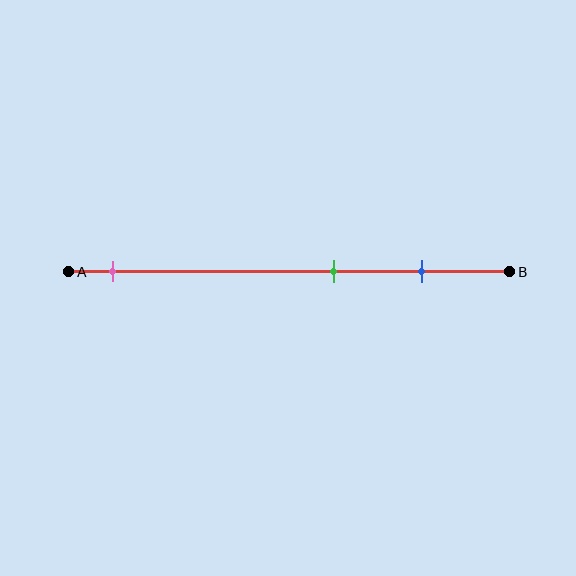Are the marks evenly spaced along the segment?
No, the marks are not evenly spaced.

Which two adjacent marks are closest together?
The green and blue marks are the closest adjacent pair.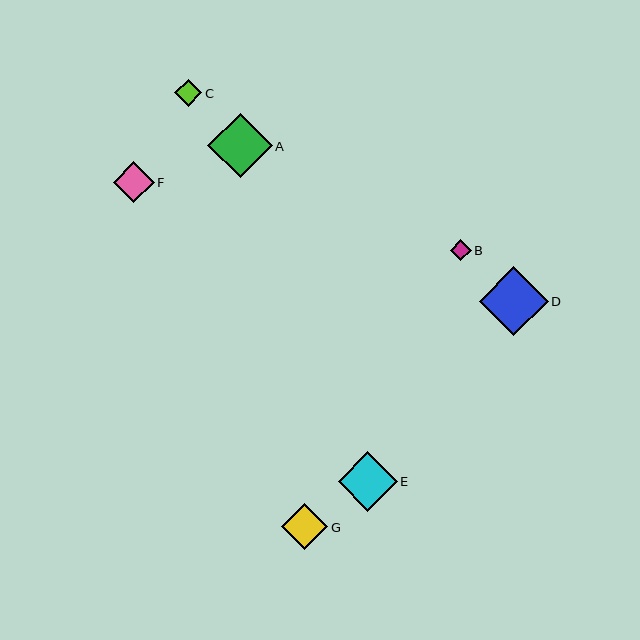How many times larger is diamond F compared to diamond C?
Diamond F is approximately 1.5 times the size of diamond C.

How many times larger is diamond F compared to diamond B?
Diamond F is approximately 1.9 times the size of diamond B.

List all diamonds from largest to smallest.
From largest to smallest: D, A, E, G, F, C, B.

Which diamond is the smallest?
Diamond B is the smallest with a size of approximately 21 pixels.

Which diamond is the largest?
Diamond D is the largest with a size of approximately 69 pixels.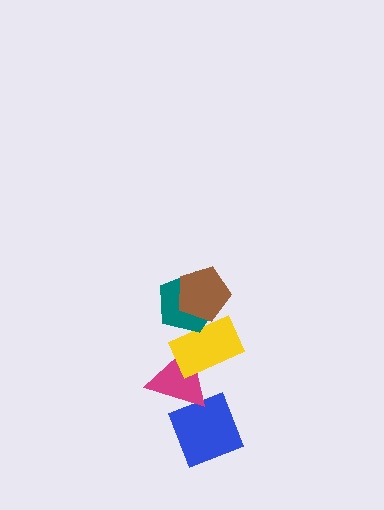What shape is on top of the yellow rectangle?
The teal pentagon is on top of the yellow rectangle.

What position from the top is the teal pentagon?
The teal pentagon is 2nd from the top.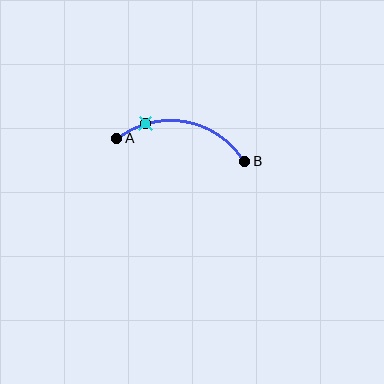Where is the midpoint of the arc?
The arc midpoint is the point on the curve farthest from the straight line joining A and B. It sits above that line.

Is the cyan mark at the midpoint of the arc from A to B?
No. The cyan mark lies on the arc but is closer to endpoint A. The arc midpoint would be at the point on the curve equidistant along the arc from both A and B.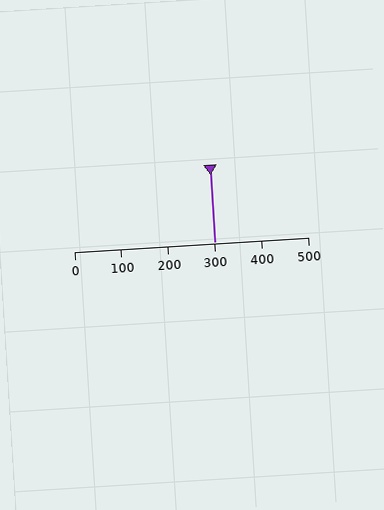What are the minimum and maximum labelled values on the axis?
The axis runs from 0 to 500.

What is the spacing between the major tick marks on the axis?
The major ticks are spaced 100 apart.